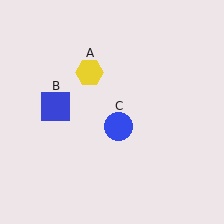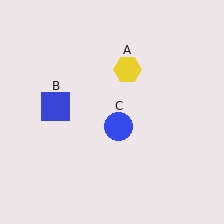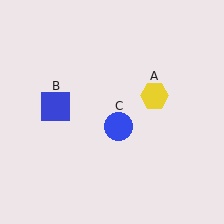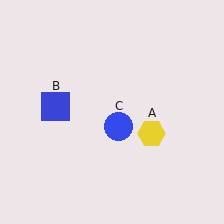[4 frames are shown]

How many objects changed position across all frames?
1 object changed position: yellow hexagon (object A).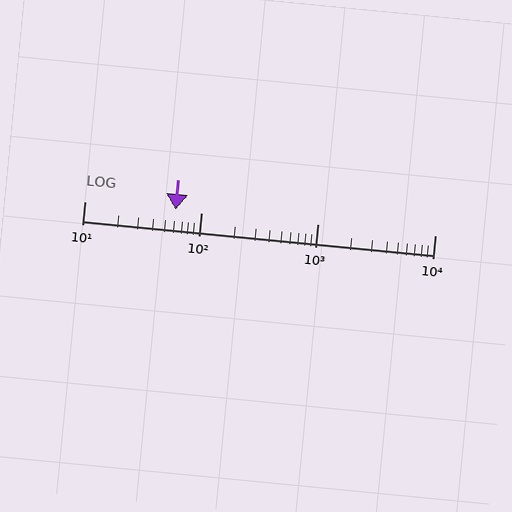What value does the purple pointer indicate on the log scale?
The pointer indicates approximately 60.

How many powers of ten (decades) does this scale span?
The scale spans 3 decades, from 10 to 10000.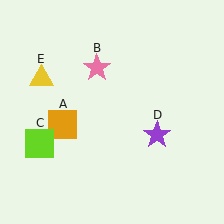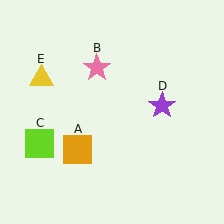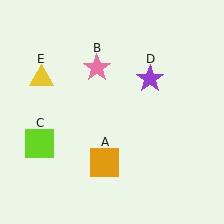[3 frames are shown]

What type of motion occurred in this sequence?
The orange square (object A), purple star (object D) rotated counterclockwise around the center of the scene.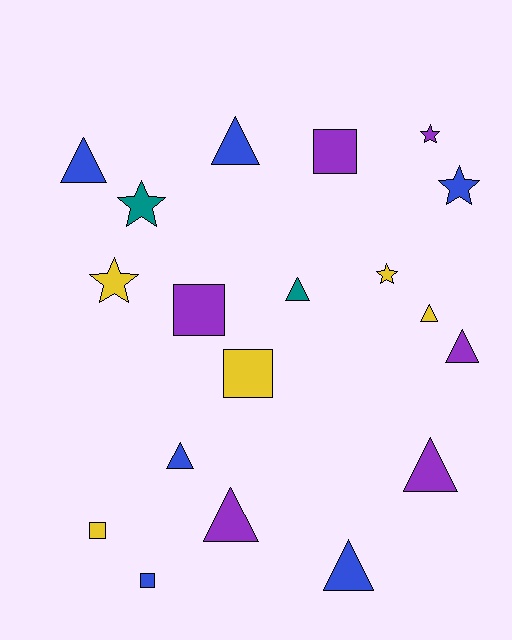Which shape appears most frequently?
Triangle, with 9 objects.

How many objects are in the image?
There are 19 objects.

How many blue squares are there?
There is 1 blue square.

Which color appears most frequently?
Blue, with 6 objects.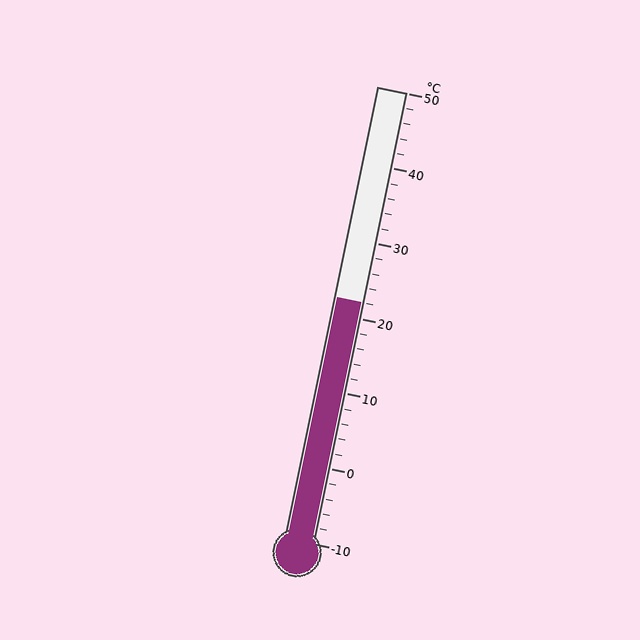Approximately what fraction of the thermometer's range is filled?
The thermometer is filled to approximately 55% of its range.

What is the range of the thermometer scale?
The thermometer scale ranges from -10°C to 50°C.